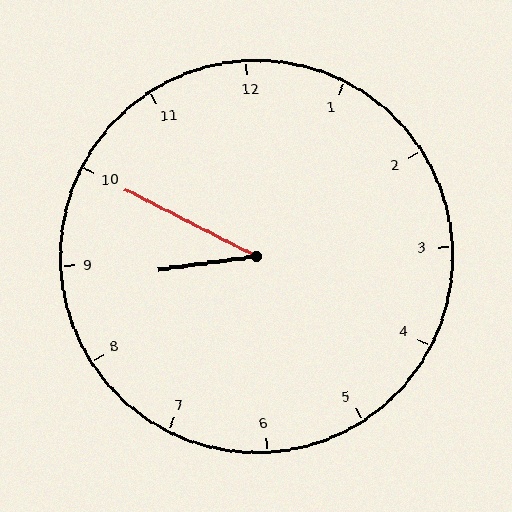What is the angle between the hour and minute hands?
Approximately 35 degrees.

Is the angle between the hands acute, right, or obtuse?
It is acute.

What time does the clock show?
8:50.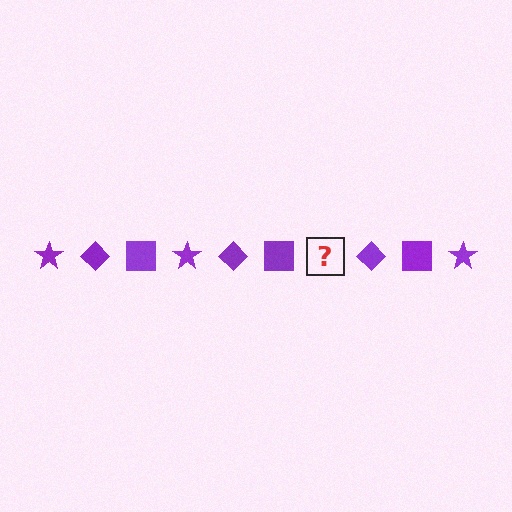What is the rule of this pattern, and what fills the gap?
The rule is that the pattern cycles through star, diamond, square shapes in purple. The gap should be filled with a purple star.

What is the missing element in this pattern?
The missing element is a purple star.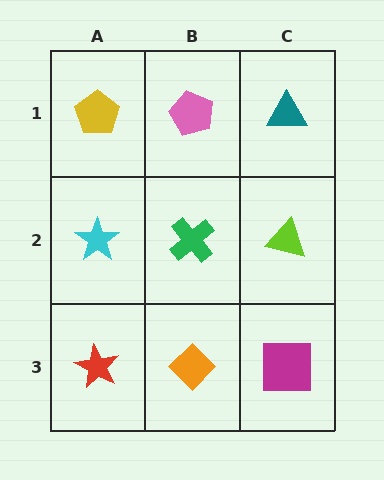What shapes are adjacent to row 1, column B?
A green cross (row 2, column B), a yellow pentagon (row 1, column A), a teal triangle (row 1, column C).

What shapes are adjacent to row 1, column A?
A cyan star (row 2, column A), a pink pentagon (row 1, column B).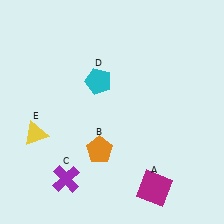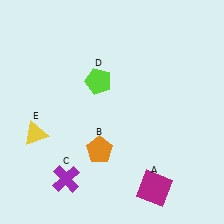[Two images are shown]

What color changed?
The pentagon (D) changed from cyan in Image 1 to lime in Image 2.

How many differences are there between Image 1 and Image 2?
There is 1 difference between the two images.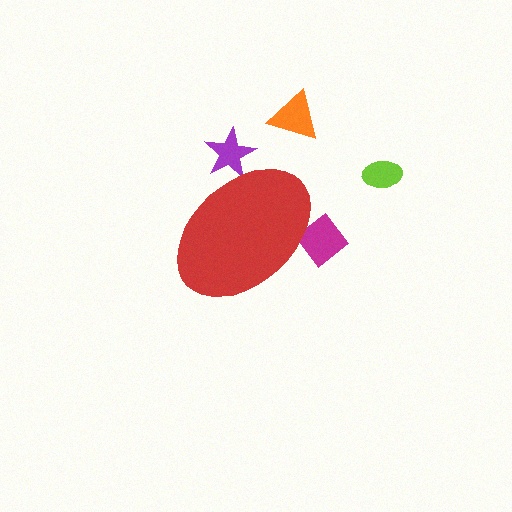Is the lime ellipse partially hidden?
No, the lime ellipse is fully visible.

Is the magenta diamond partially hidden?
Yes, the magenta diamond is partially hidden behind the red ellipse.